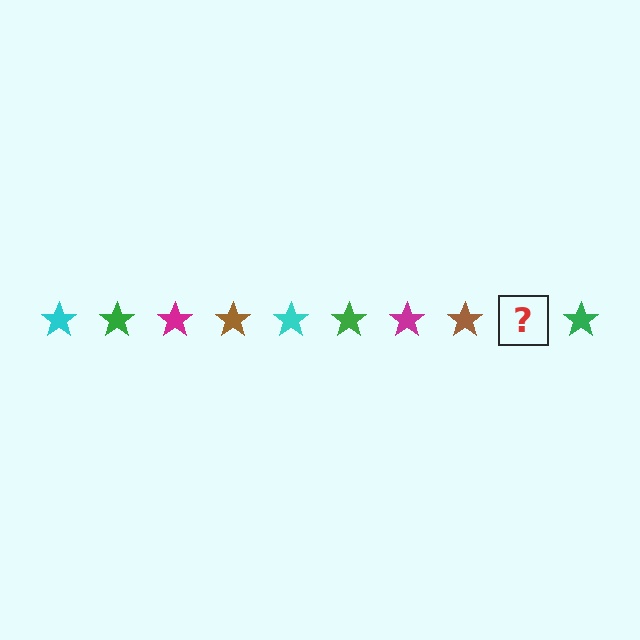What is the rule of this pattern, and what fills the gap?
The rule is that the pattern cycles through cyan, green, magenta, brown stars. The gap should be filled with a cyan star.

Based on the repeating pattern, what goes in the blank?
The blank should be a cyan star.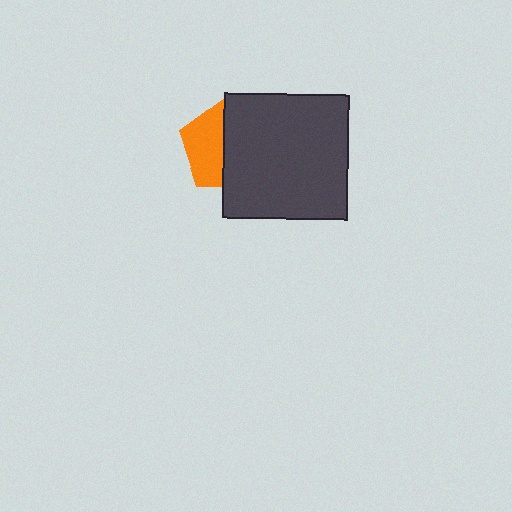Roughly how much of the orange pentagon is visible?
A small part of it is visible (roughly 45%).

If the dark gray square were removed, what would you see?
You would see the complete orange pentagon.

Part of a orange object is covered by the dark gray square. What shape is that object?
It is a pentagon.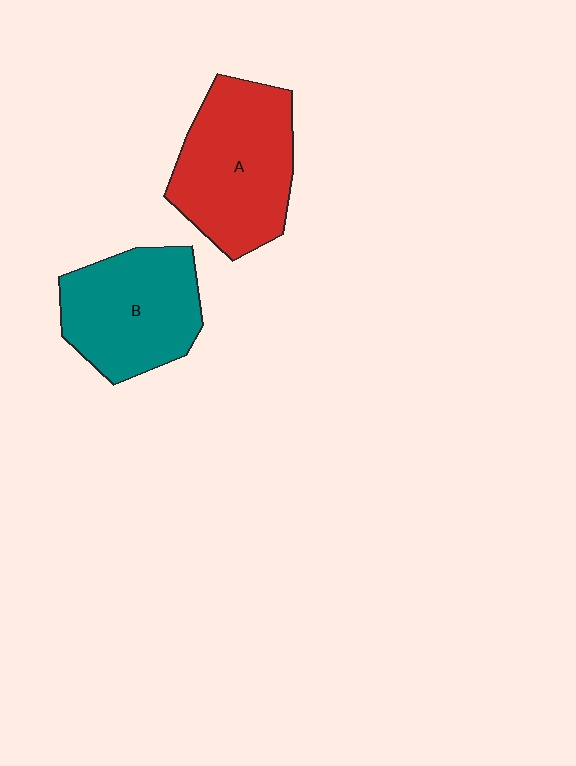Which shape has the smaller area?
Shape B (teal).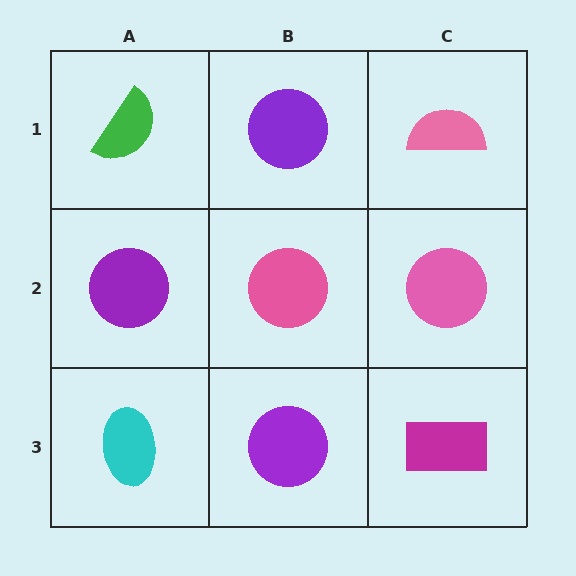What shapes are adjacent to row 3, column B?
A pink circle (row 2, column B), a cyan ellipse (row 3, column A), a magenta rectangle (row 3, column C).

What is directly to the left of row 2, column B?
A purple circle.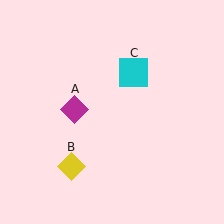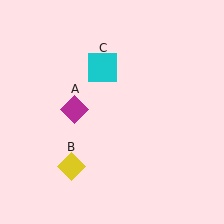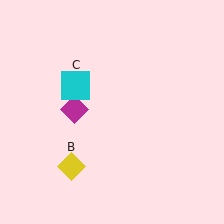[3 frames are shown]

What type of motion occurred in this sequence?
The cyan square (object C) rotated counterclockwise around the center of the scene.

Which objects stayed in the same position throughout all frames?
Magenta diamond (object A) and yellow diamond (object B) remained stationary.